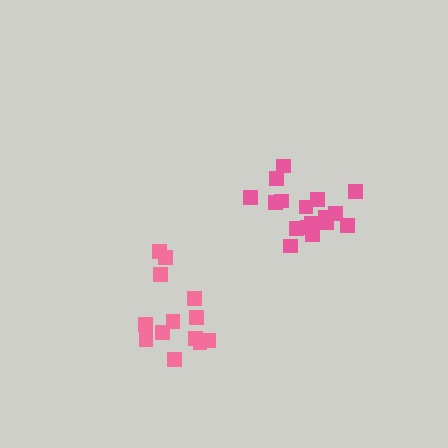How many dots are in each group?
Group 1: 18 dots, Group 2: 13 dots (31 total).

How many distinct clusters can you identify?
There are 2 distinct clusters.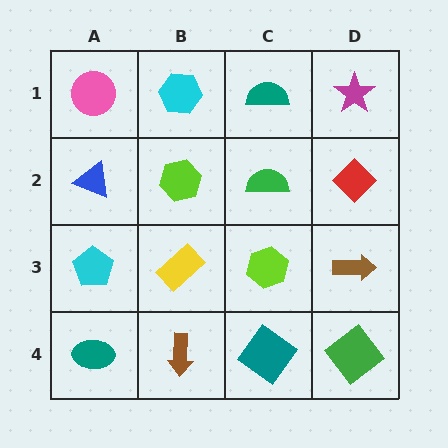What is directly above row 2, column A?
A pink circle.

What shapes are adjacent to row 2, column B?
A cyan hexagon (row 1, column B), a yellow rectangle (row 3, column B), a blue triangle (row 2, column A), a green semicircle (row 2, column C).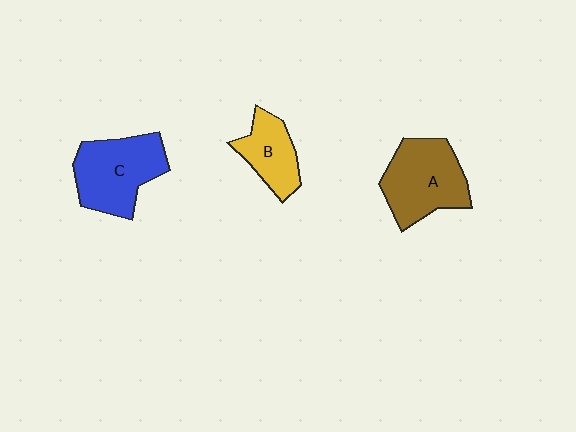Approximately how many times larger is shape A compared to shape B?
Approximately 1.6 times.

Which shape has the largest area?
Shape A (brown).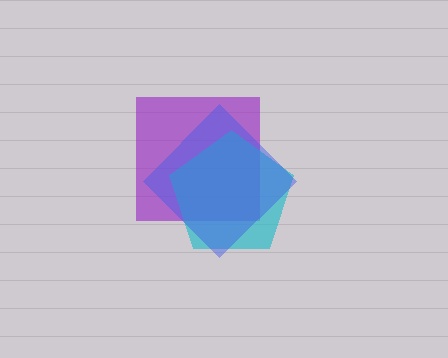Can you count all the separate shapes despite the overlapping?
Yes, there are 3 separate shapes.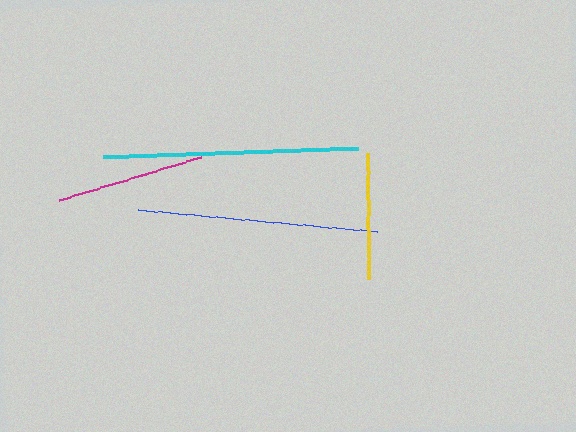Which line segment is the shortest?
The yellow line is the shortest at approximately 127 pixels.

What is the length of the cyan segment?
The cyan segment is approximately 255 pixels long.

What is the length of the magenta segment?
The magenta segment is approximately 148 pixels long.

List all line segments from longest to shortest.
From longest to shortest: cyan, blue, magenta, yellow.